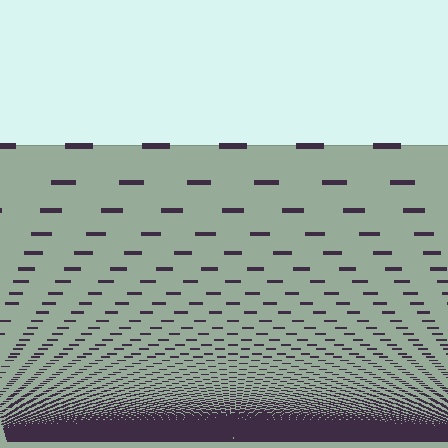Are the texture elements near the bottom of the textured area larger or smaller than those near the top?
Smaller. The gradient is inverted — elements near the bottom are smaller and denser.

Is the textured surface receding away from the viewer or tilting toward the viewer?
The surface appears to tilt toward the viewer. Texture elements get larger and sparser toward the top.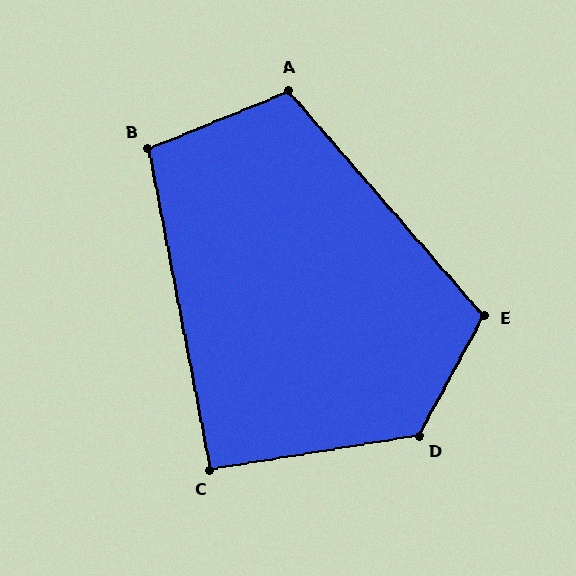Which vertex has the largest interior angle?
D, at approximately 127 degrees.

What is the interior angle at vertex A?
Approximately 108 degrees (obtuse).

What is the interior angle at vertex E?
Approximately 111 degrees (obtuse).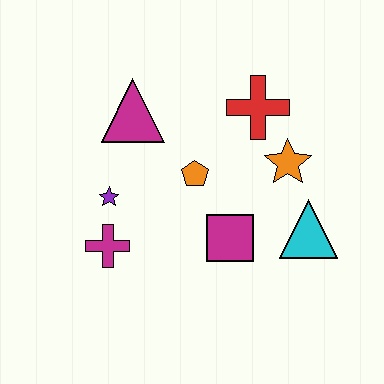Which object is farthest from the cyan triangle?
The magenta triangle is farthest from the cyan triangle.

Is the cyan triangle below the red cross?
Yes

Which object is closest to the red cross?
The orange star is closest to the red cross.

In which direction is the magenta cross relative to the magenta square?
The magenta cross is to the left of the magenta square.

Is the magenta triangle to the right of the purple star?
Yes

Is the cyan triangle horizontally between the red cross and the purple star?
No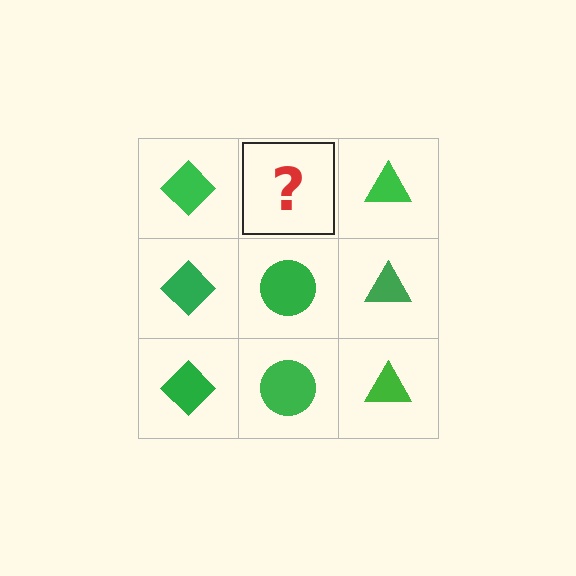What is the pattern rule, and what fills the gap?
The rule is that each column has a consistent shape. The gap should be filled with a green circle.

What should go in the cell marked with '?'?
The missing cell should contain a green circle.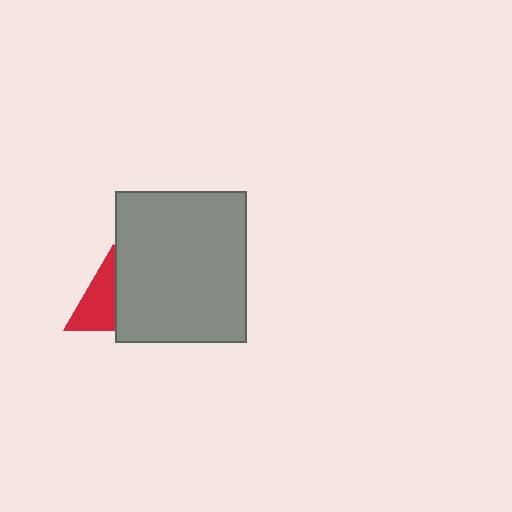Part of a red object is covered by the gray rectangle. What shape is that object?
It is a triangle.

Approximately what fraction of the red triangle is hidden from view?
Roughly 46% of the red triangle is hidden behind the gray rectangle.